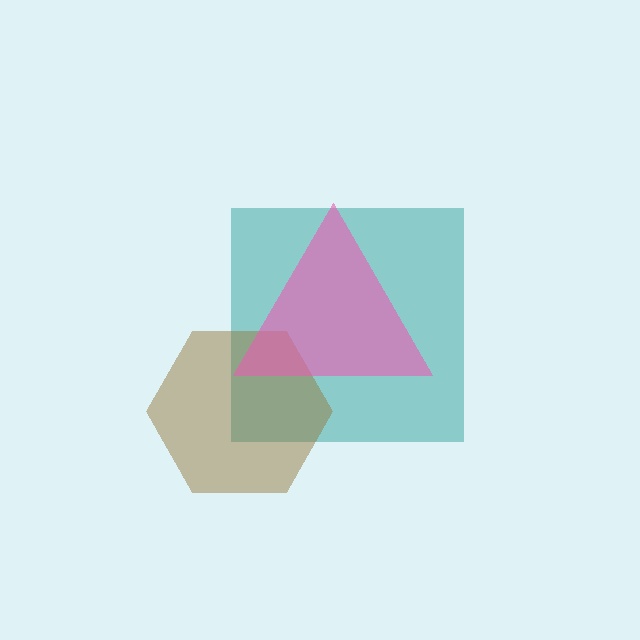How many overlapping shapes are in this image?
There are 3 overlapping shapes in the image.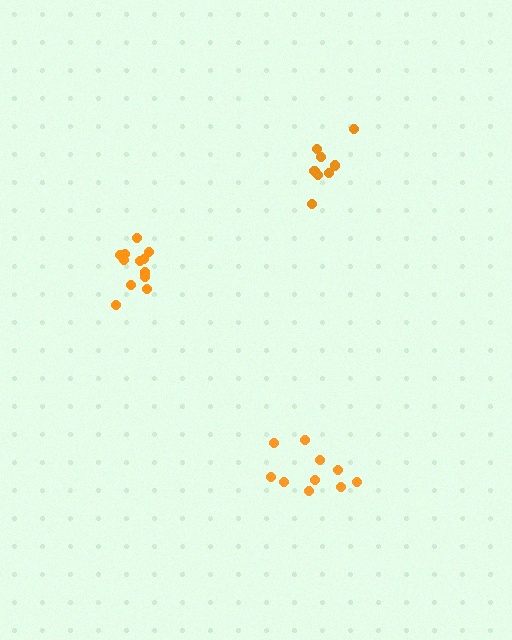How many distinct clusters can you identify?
There are 3 distinct clusters.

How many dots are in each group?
Group 1: 8 dots, Group 2: 12 dots, Group 3: 10 dots (30 total).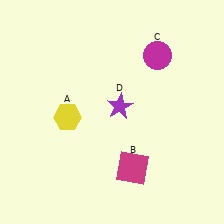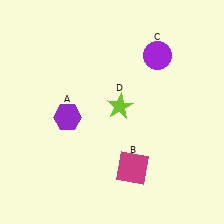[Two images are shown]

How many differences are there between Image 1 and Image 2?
There are 3 differences between the two images.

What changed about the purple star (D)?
In Image 1, D is purple. In Image 2, it changed to lime.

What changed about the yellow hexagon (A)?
In Image 1, A is yellow. In Image 2, it changed to purple.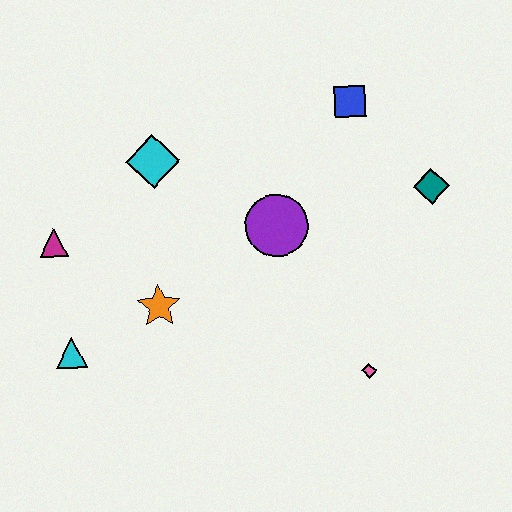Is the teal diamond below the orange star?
No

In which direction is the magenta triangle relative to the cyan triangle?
The magenta triangle is above the cyan triangle.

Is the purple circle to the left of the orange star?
No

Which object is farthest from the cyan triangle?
The teal diamond is farthest from the cyan triangle.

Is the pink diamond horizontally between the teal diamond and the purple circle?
Yes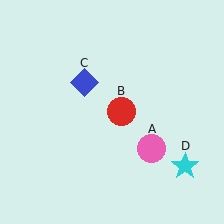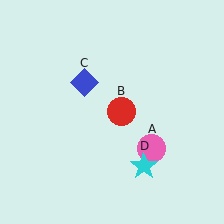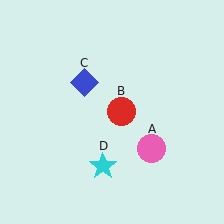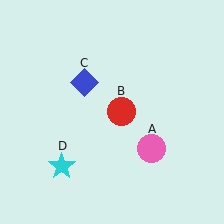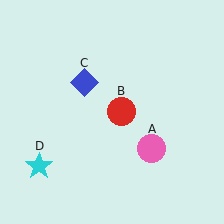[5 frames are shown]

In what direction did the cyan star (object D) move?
The cyan star (object D) moved left.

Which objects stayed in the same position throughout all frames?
Pink circle (object A) and red circle (object B) and blue diamond (object C) remained stationary.